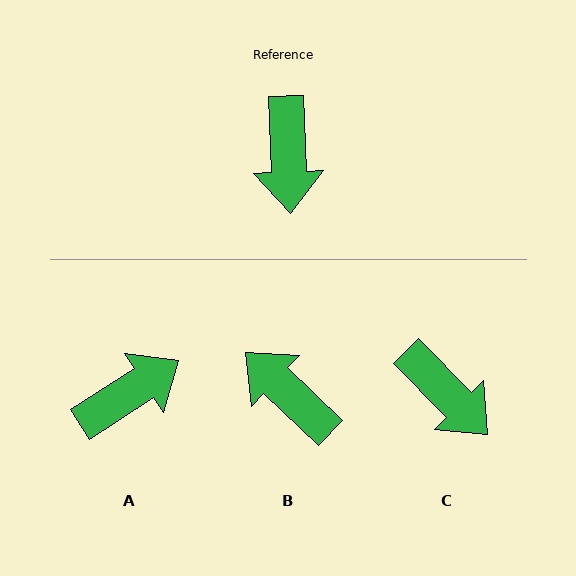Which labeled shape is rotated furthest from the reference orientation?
B, about 135 degrees away.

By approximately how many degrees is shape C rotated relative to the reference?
Approximately 42 degrees counter-clockwise.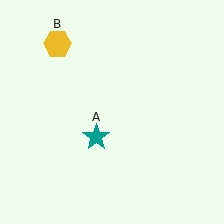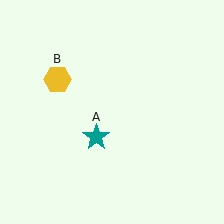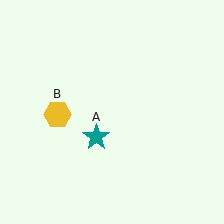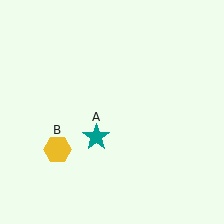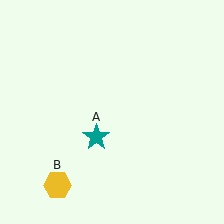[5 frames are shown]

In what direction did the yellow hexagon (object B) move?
The yellow hexagon (object B) moved down.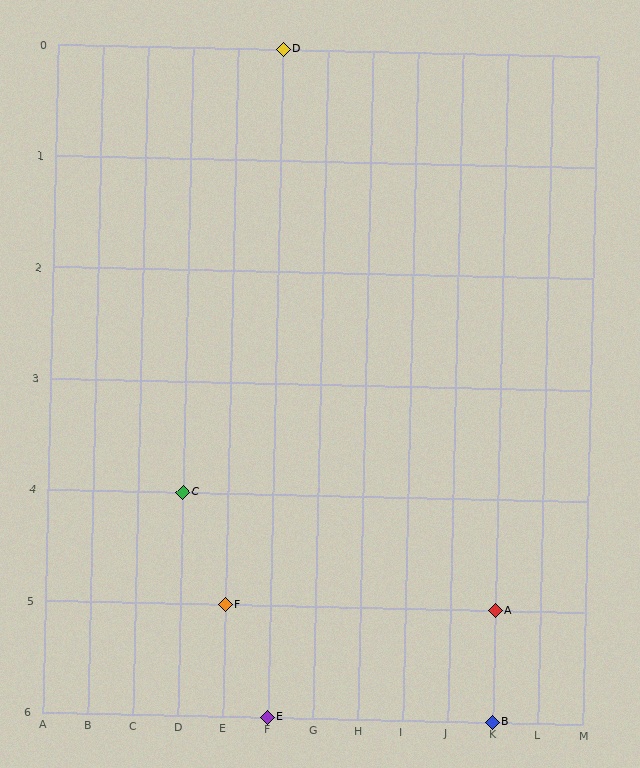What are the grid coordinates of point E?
Point E is at grid coordinates (F, 6).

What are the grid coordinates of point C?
Point C is at grid coordinates (D, 4).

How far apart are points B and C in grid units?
Points B and C are 7 columns and 2 rows apart (about 7.3 grid units diagonally).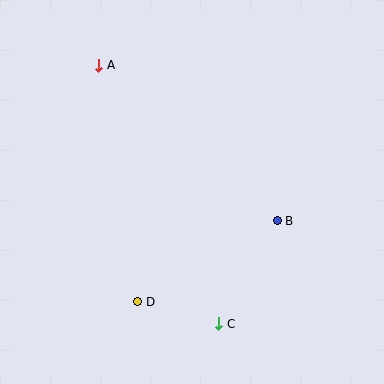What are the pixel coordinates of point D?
Point D is at (138, 302).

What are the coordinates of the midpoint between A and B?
The midpoint between A and B is at (188, 143).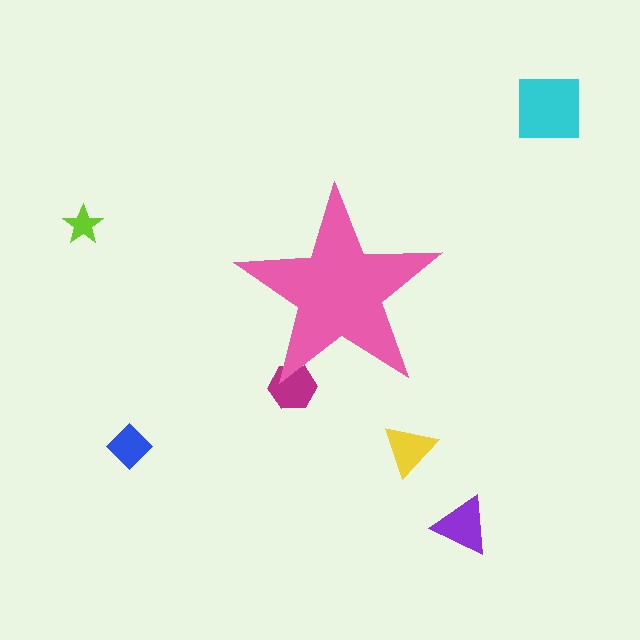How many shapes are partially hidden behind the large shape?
1 shape is partially hidden.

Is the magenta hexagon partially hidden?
Yes, the magenta hexagon is partially hidden behind the pink star.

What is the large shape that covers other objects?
A pink star.